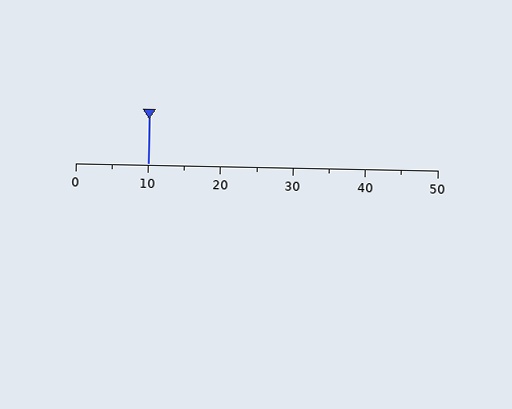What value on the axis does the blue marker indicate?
The marker indicates approximately 10.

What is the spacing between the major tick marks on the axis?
The major ticks are spaced 10 apart.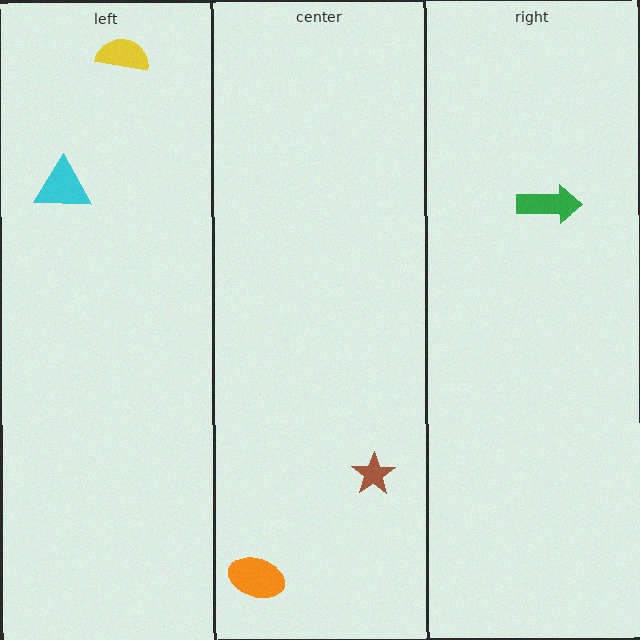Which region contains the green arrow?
The right region.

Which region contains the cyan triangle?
The left region.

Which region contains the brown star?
The center region.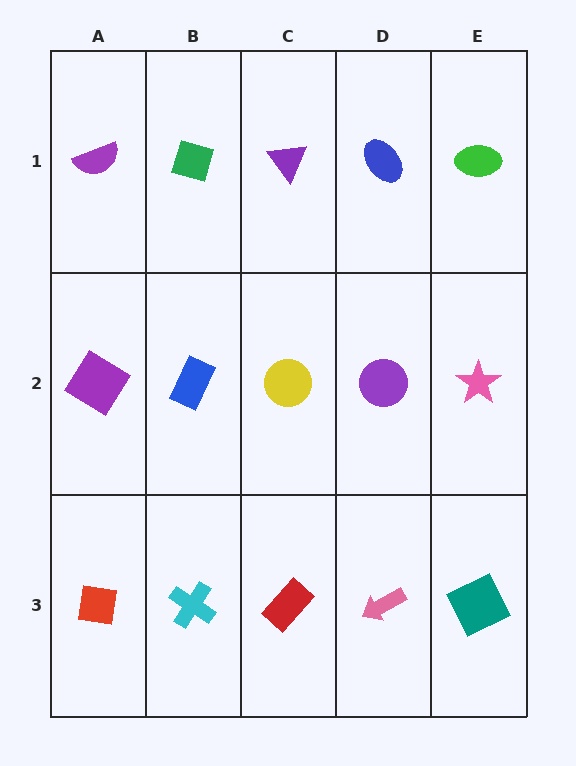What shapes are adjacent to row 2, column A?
A purple semicircle (row 1, column A), a red square (row 3, column A), a blue rectangle (row 2, column B).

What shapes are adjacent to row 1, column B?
A blue rectangle (row 2, column B), a purple semicircle (row 1, column A), a purple triangle (row 1, column C).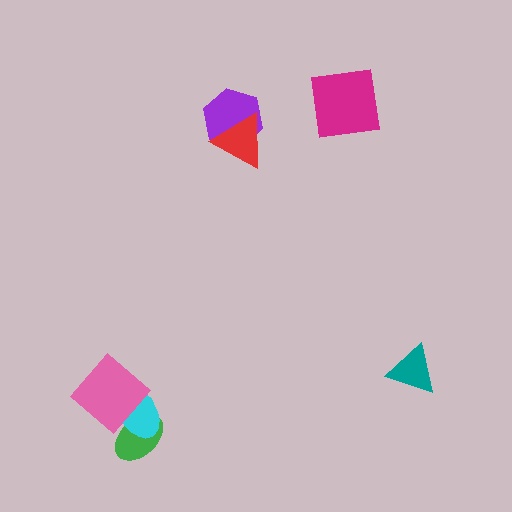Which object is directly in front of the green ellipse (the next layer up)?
The cyan ellipse is directly in front of the green ellipse.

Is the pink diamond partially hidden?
No, no other shape covers it.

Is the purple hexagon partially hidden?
Yes, it is partially covered by another shape.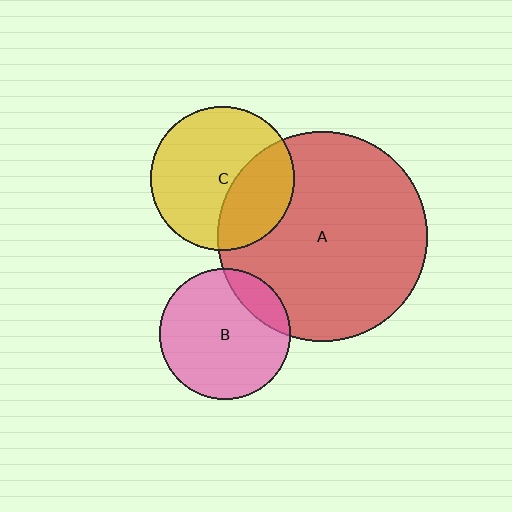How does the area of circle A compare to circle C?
Approximately 2.1 times.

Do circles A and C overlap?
Yes.